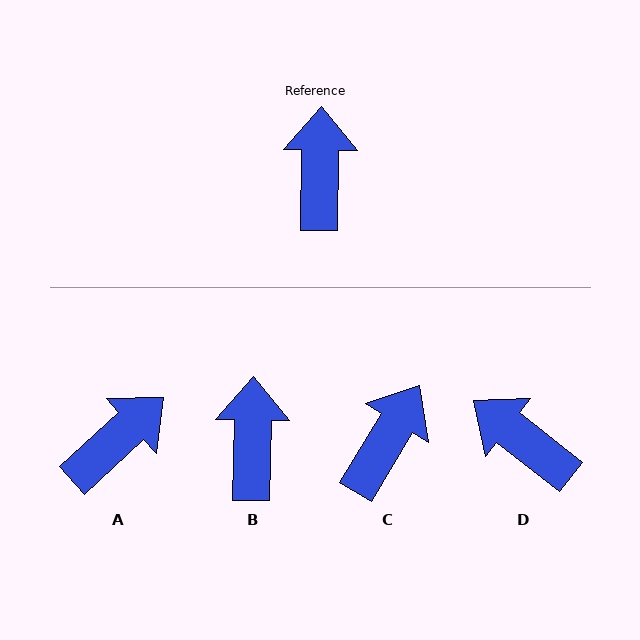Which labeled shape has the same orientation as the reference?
B.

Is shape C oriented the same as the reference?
No, it is off by about 30 degrees.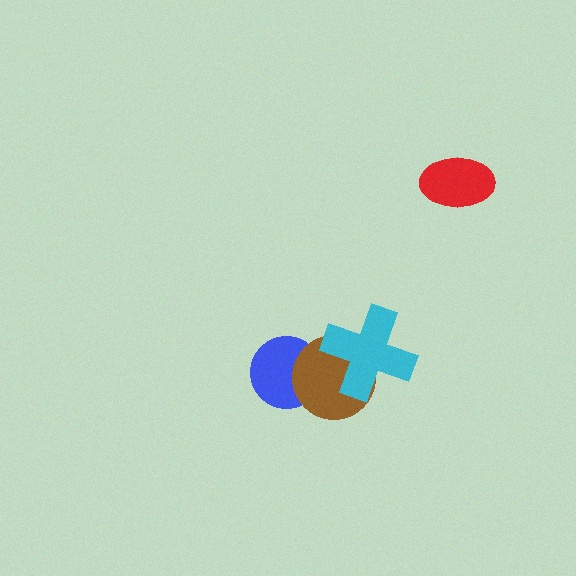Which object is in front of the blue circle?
The brown circle is in front of the blue circle.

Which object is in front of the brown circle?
The cyan cross is in front of the brown circle.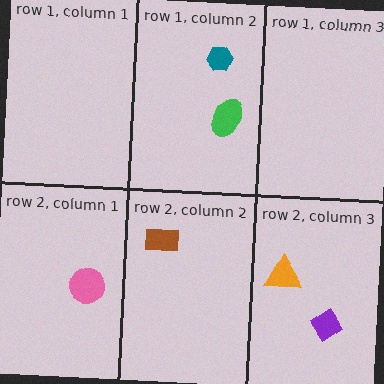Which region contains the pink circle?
The row 2, column 1 region.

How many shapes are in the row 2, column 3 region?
2.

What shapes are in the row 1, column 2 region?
The teal hexagon, the green ellipse.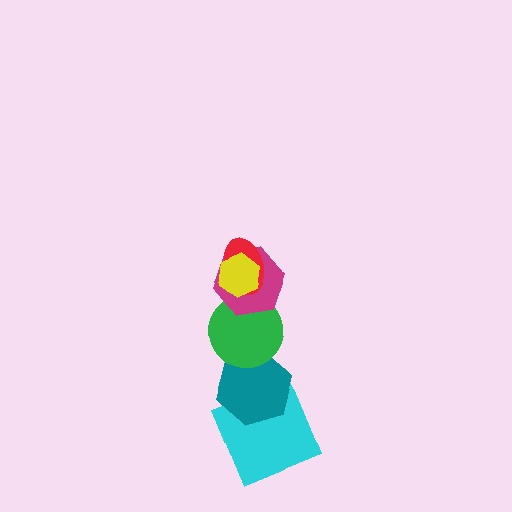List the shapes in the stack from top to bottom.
From top to bottom: the yellow hexagon, the red ellipse, the magenta hexagon, the green circle, the teal hexagon, the cyan square.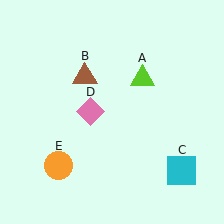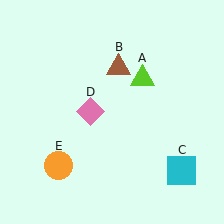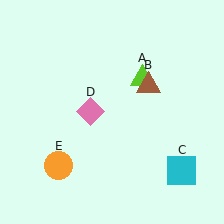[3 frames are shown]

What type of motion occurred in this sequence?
The brown triangle (object B) rotated clockwise around the center of the scene.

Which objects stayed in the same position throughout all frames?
Lime triangle (object A) and cyan square (object C) and pink diamond (object D) and orange circle (object E) remained stationary.